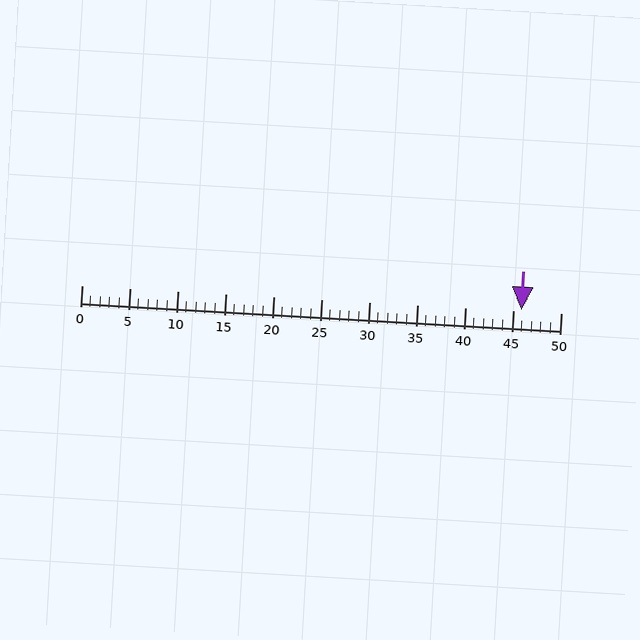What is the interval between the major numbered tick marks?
The major tick marks are spaced 5 units apart.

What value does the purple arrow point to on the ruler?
The purple arrow points to approximately 46.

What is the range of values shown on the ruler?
The ruler shows values from 0 to 50.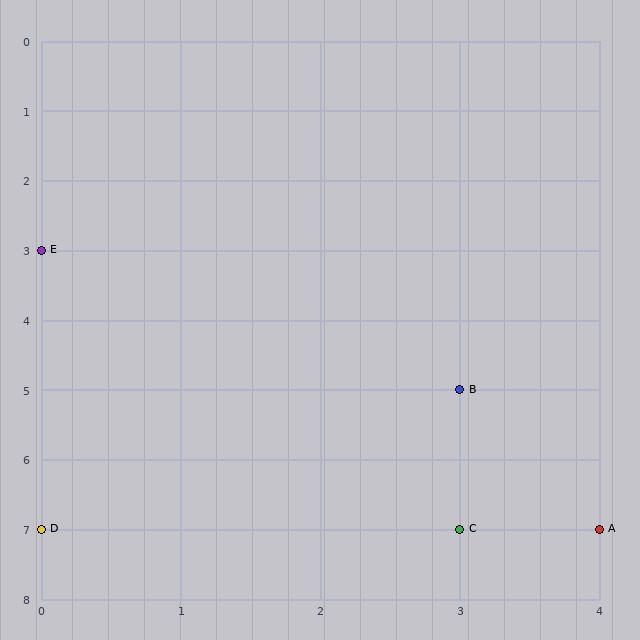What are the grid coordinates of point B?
Point B is at grid coordinates (3, 5).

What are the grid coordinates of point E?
Point E is at grid coordinates (0, 3).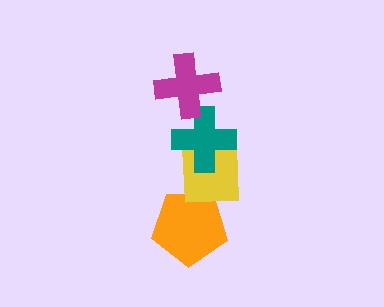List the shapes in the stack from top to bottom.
From top to bottom: the magenta cross, the teal cross, the yellow square, the orange pentagon.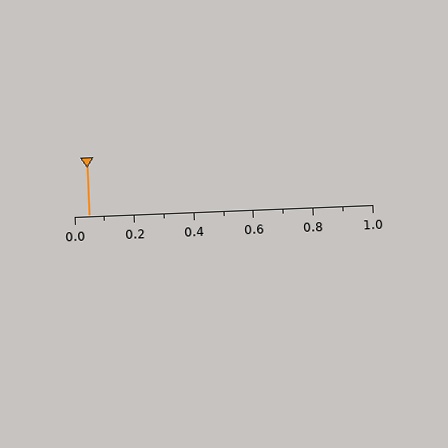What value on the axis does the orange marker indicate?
The marker indicates approximately 0.05.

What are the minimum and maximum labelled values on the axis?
The axis runs from 0.0 to 1.0.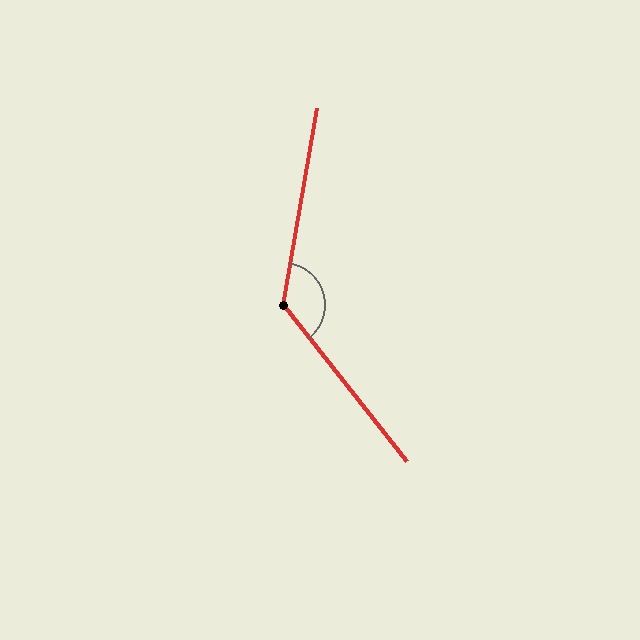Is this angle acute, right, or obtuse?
It is obtuse.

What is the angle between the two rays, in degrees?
Approximately 132 degrees.